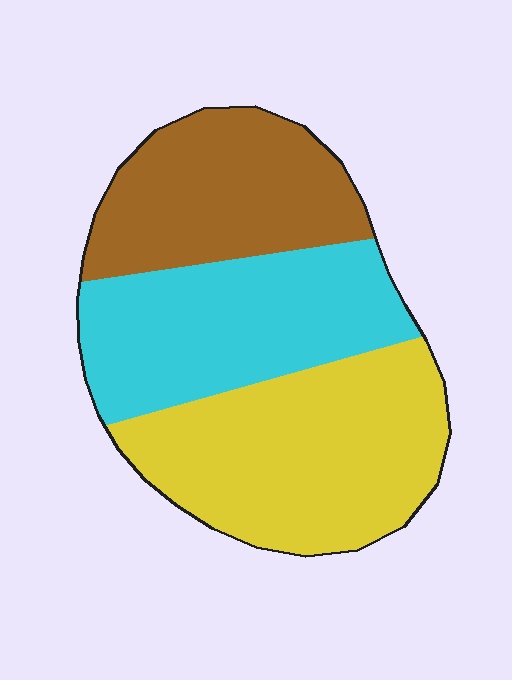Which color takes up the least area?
Brown, at roughly 30%.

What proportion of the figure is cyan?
Cyan takes up between a sixth and a third of the figure.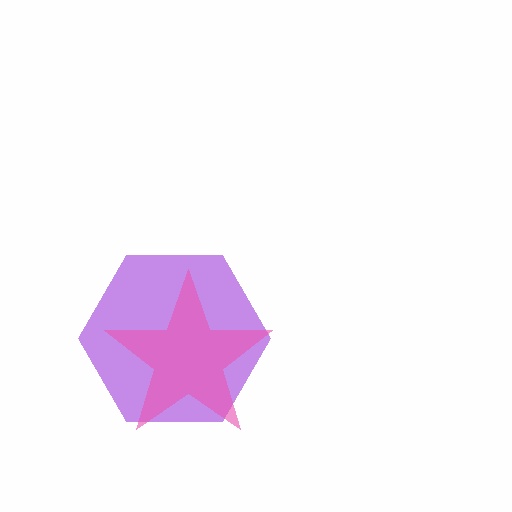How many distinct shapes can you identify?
There are 2 distinct shapes: a purple hexagon, a pink star.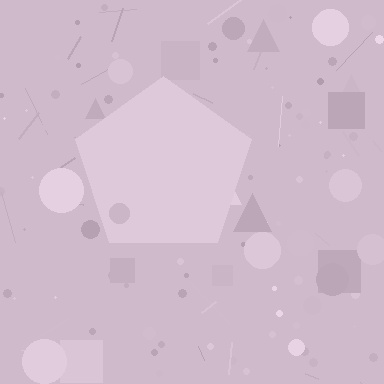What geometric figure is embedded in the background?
A pentagon is embedded in the background.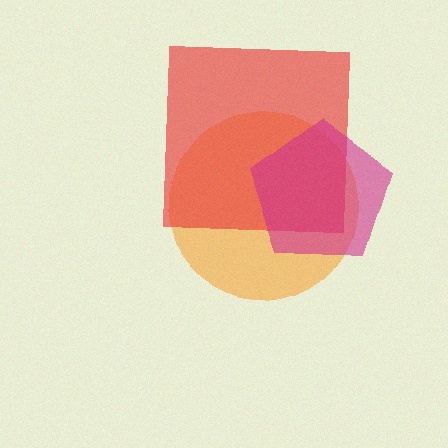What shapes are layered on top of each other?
The layered shapes are: an orange circle, a red square, a magenta pentagon.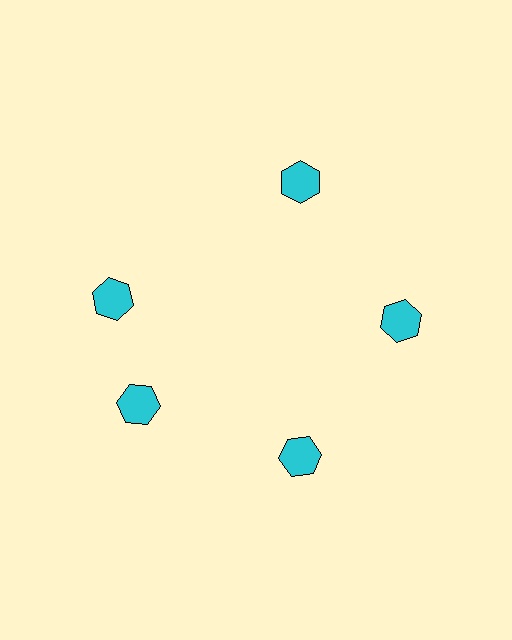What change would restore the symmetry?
The symmetry would be restored by rotating it back into even spacing with its neighbors so that all 5 hexagons sit at equal angles and equal distance from the center.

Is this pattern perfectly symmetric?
No. The 5 cyan hexagons are arranged in a ring, but one element near the 10 o'clock position is rotated out of alignment along the ring, breaking the 5-fold rotational symmetry.